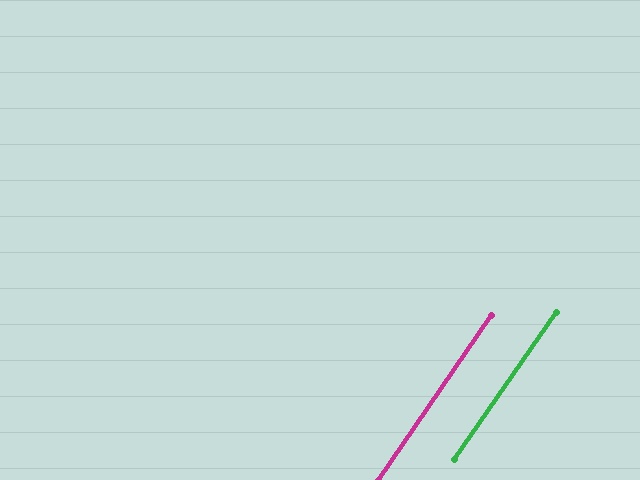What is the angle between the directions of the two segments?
Approximately 0 degrees.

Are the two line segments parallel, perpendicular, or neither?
Parallel — their directions differ by only 0.3°.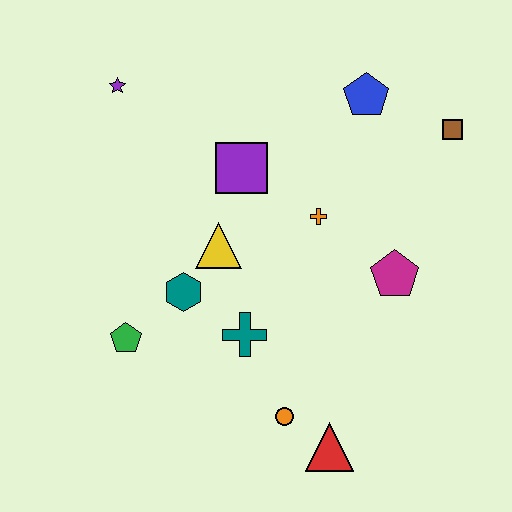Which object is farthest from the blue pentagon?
The red triangle is farthest from the blue pentagon.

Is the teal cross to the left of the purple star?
No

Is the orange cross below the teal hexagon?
No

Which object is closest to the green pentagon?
The teal hexagon is closest to the green pentagon.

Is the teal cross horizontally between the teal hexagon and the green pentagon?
No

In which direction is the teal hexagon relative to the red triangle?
The teal hexagon is above the red triangle.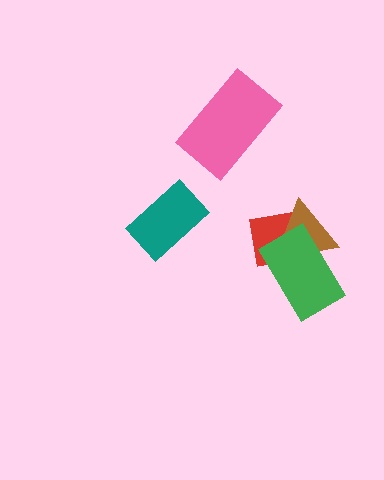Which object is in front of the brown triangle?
The green rectangle is in front of the brown triangle.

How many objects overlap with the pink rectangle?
0 objects overlap with the pink rectangle.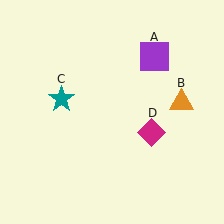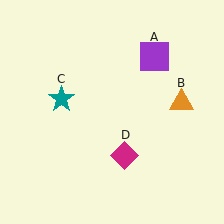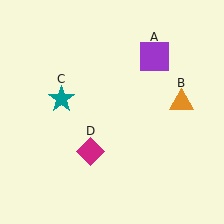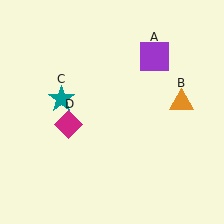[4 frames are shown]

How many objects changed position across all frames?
1 object changed position: magenta diamond (object D).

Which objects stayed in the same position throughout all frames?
Purple square (object A) and orange triangle (object B) and teal star (object C) remained stationary.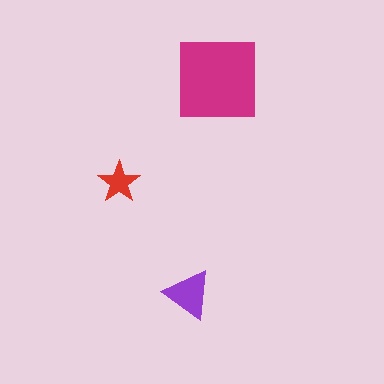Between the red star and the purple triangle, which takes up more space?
The purple triangle.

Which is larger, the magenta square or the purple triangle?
The magenta square.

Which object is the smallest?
The red star.